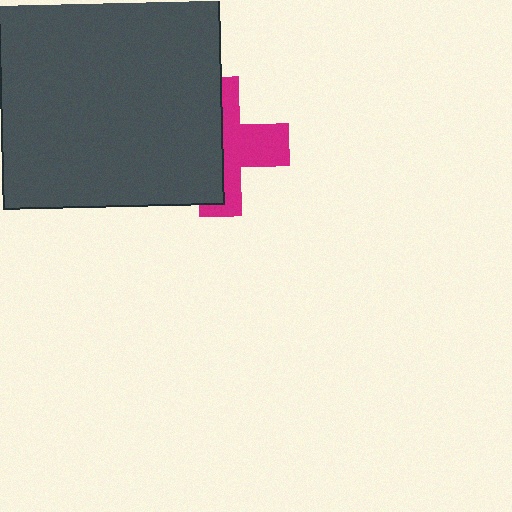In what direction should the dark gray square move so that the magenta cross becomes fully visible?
The dark gray square should move left. That is the shortest direction to clear the overlap and leave the magenta cross fully visible.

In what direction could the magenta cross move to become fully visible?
The magenta cross could move right. That would shift it out from behind the dark gray square entirely.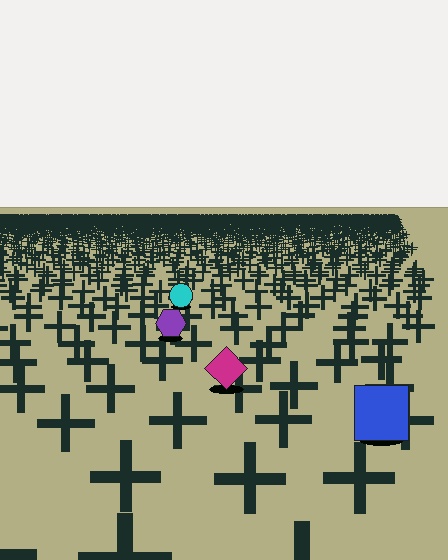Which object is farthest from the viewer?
The cyan circle is farthest from the viewer. It appears smaller and the ground texture around it is denser.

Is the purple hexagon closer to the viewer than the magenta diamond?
No. The magenta diamond is closer — you can tell from the texture gradient: the ground texture is coarser near it.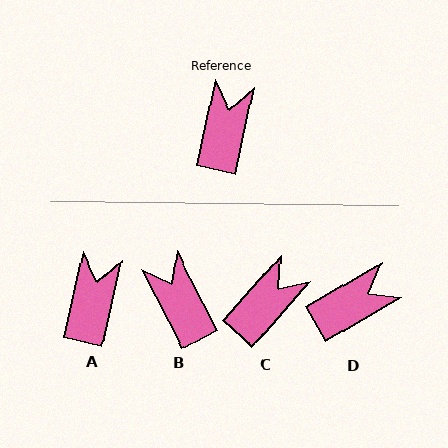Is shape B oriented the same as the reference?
No, it is off by about 40 degrees.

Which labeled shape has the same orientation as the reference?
A.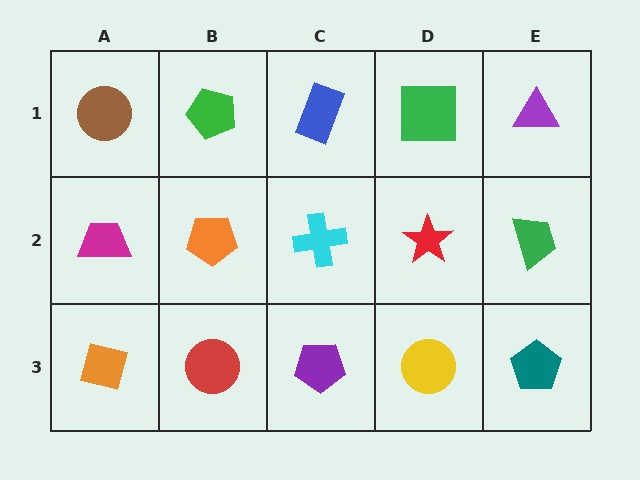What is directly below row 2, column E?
A teal pentagon.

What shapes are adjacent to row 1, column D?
A red star (row 2, column D), a blue rectangle (row 1, column C), a purple triangle (row 1, column E).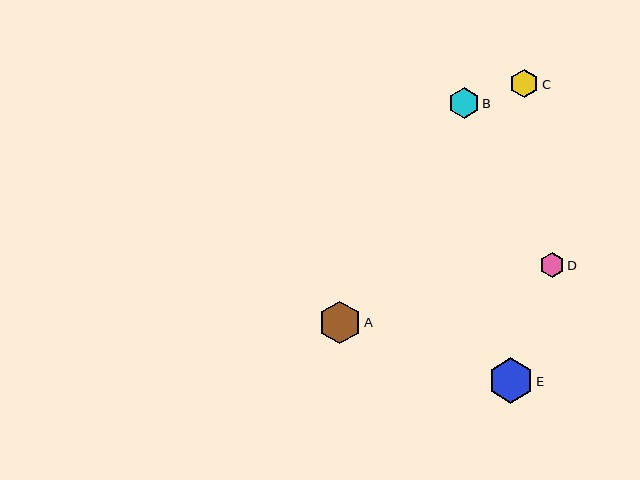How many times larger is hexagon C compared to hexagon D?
Hexagon C is approximately 1.2 times the size of hexagon D.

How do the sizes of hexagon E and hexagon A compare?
Hexagon E and hexagon A are approximately the same size.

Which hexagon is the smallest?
Hexagon D is the smallest with a size of approximately 25 pixels.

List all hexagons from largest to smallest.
From largest to smallest: E, A, B, C, D.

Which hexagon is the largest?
Hexagon E is the largest with a size of approximately 45 pixels.